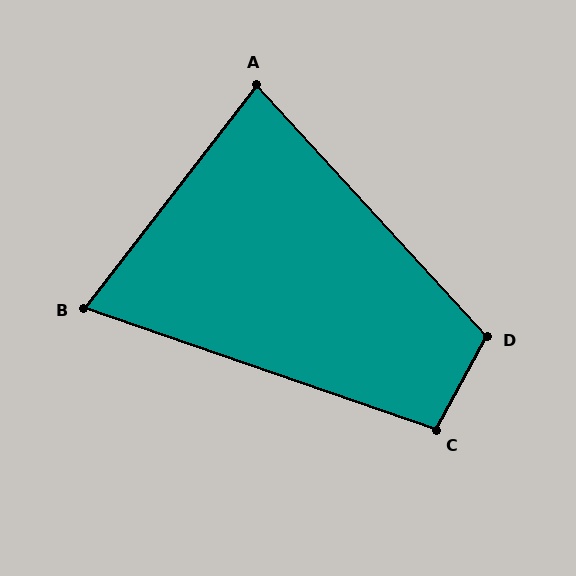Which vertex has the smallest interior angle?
B, at approximately 71 degrees.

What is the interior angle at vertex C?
Approximately 100 degrees (obtuse).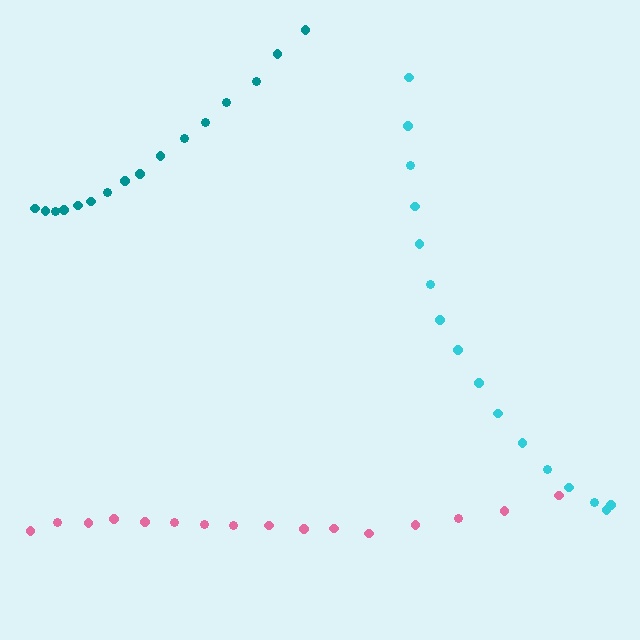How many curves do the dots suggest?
There are 3 distinct paths.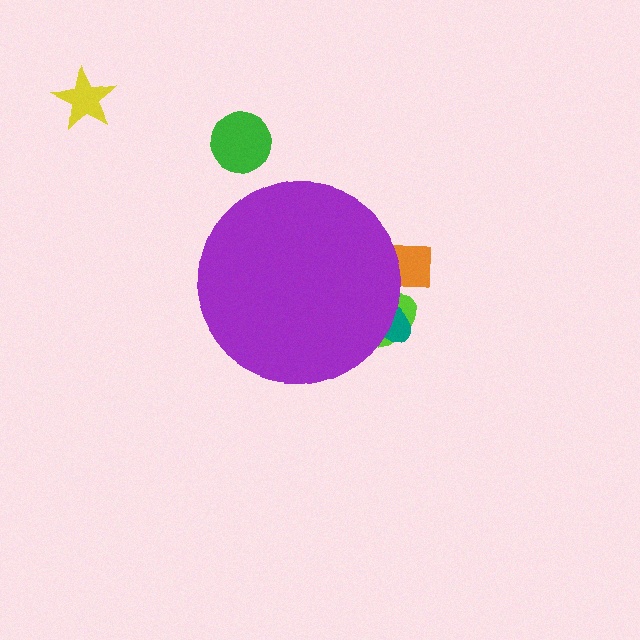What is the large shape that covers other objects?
A purple circle.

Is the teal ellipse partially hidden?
Yes, the teal ellipse is partially hidden behind the purple circle.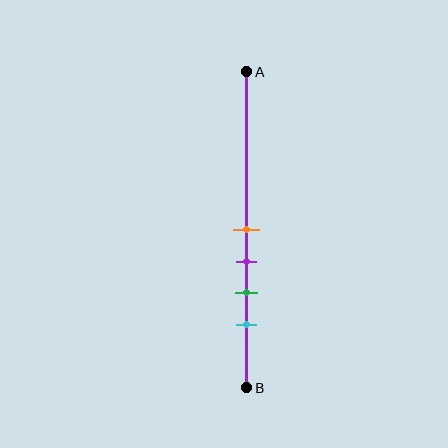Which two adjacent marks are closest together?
The orange and purple marks are the closest adjacent pair.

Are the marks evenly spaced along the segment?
Yes, the marks are approximately evenly spaced.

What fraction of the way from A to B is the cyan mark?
The cyan mark is approximately 80% (0.8) of the way from A to B.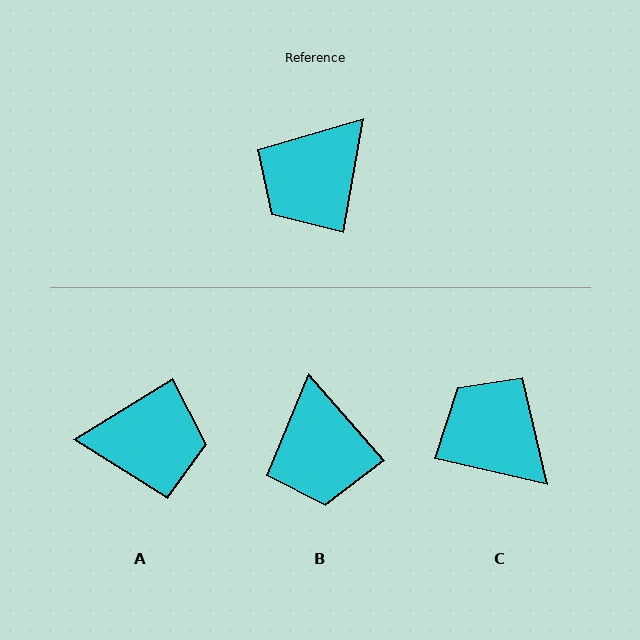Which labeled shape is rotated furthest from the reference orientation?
A, about 132 degrees away.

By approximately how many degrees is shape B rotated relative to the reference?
Approximately 52 degrees counter-clockwise.